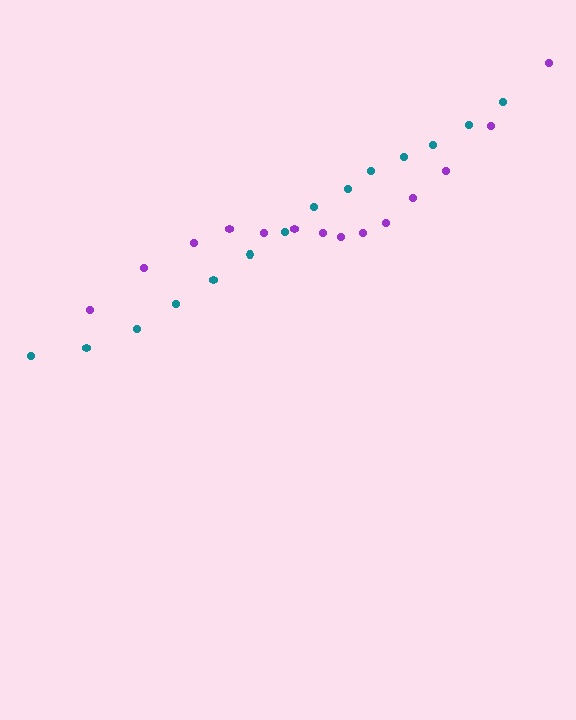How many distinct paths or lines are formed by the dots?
There are 2 distinct paths.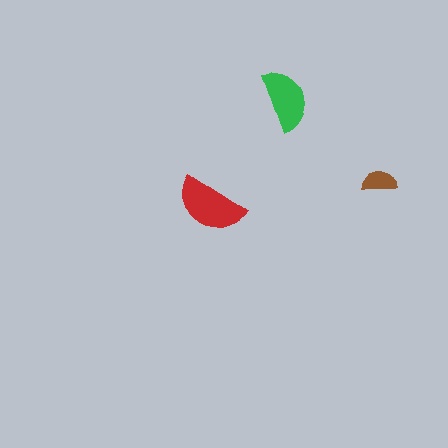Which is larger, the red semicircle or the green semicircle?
The red one.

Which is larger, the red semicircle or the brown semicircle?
The red one.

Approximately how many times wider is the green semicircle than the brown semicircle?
About 2 times wider.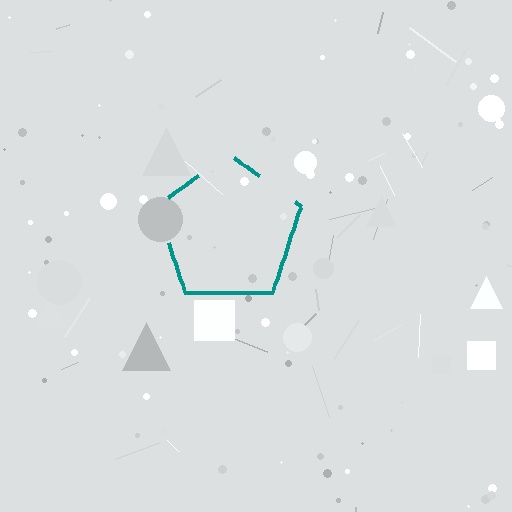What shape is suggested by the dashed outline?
The dashed outline suggests a pentagon.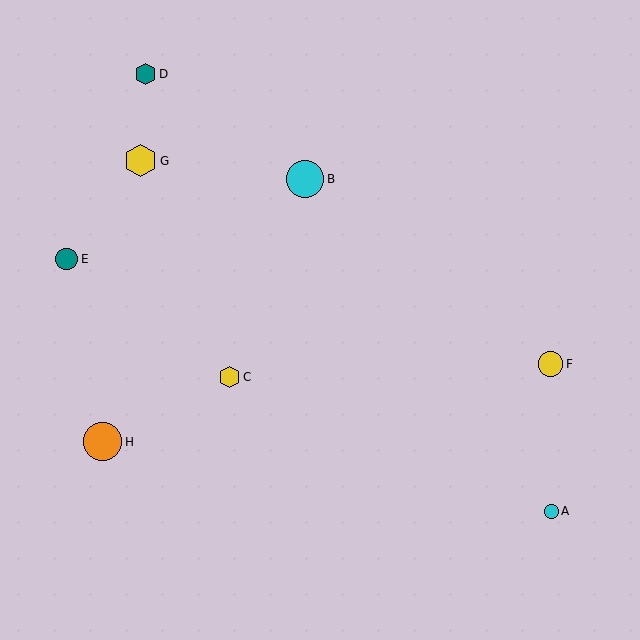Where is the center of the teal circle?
The center of the teal circle is at (67, 259).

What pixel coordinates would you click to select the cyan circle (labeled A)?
Click at (551, 511) to select the cyan circle A.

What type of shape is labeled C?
Shape C is a yellow hexagon.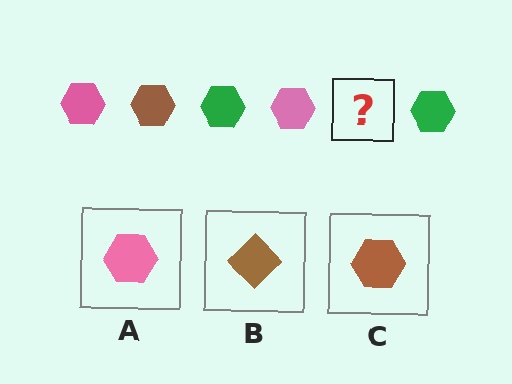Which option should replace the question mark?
Option C.